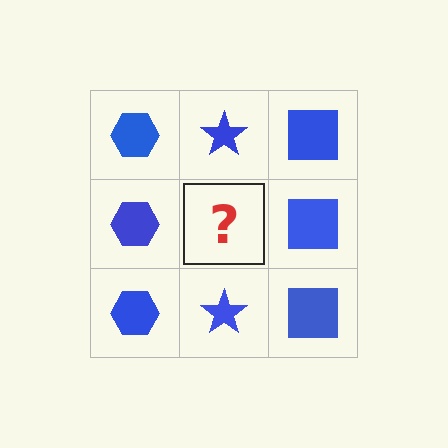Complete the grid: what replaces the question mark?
The question mark should be replaced with a blue star.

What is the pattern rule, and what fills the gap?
The rule is that each column has a consistent shape. The gap should be filled with a blue star.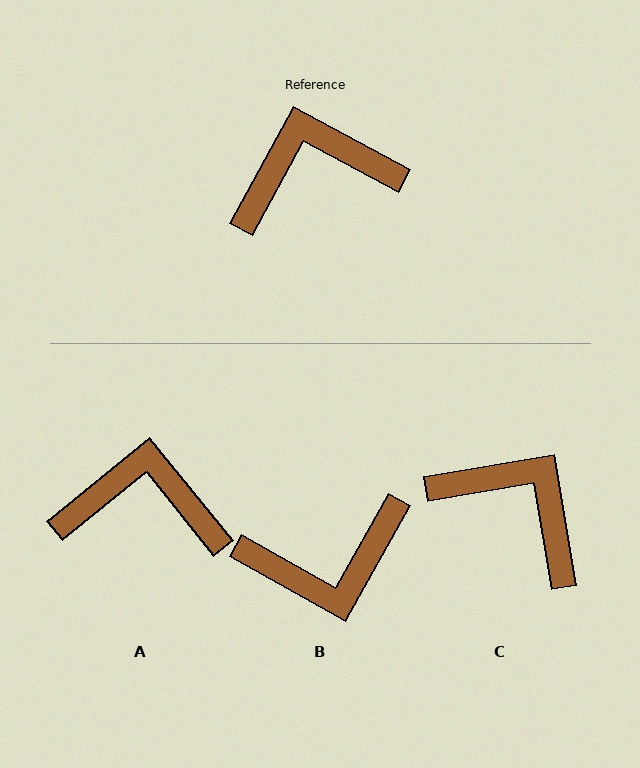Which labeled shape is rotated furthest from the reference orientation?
B, about 179 degrees away.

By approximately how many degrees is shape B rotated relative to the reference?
Approximately 179 degrees counter-clockwise.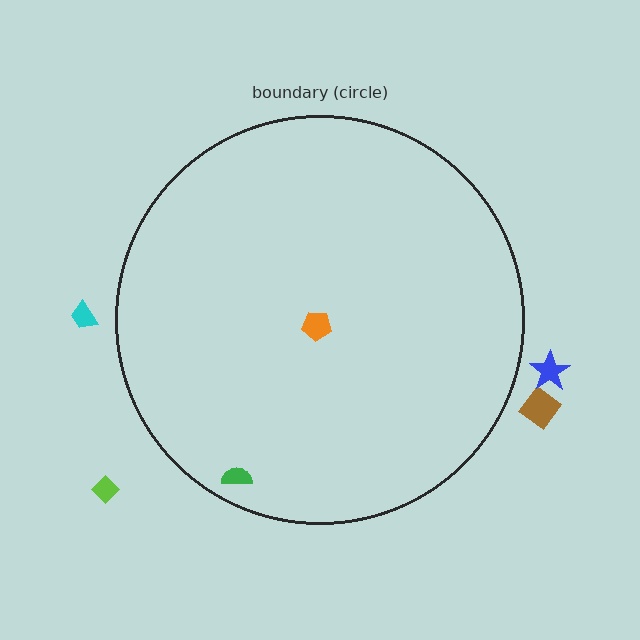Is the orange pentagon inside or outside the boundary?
Inside.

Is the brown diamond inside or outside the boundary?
Outside.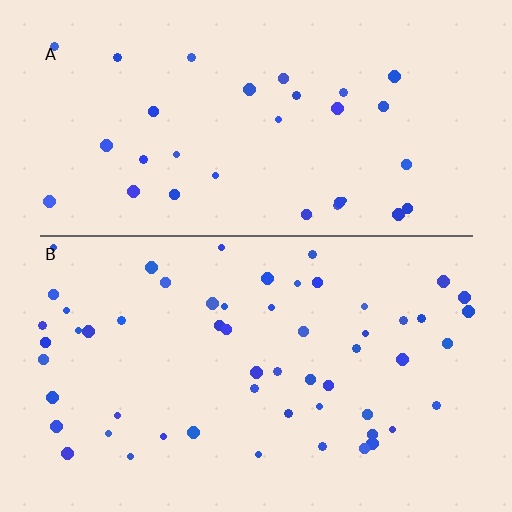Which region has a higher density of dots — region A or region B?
B (the bottom).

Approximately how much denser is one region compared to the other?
Approximately 1.7× — region B over region A.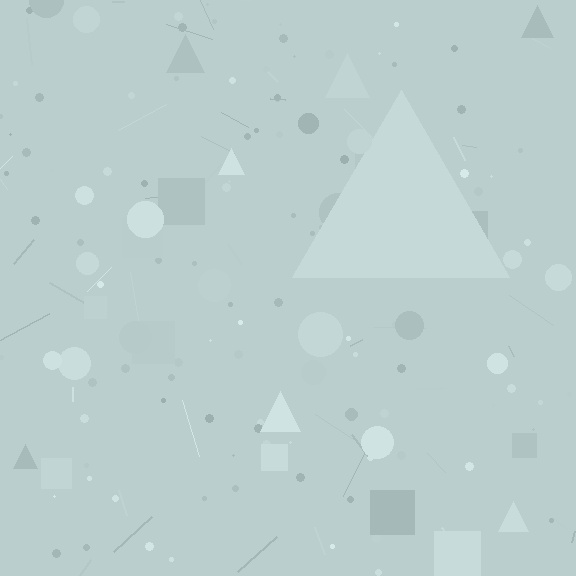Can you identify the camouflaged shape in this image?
The camouflaged shape is a triangle.